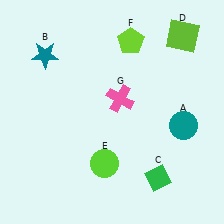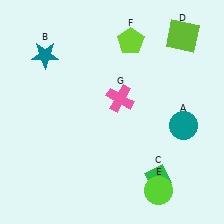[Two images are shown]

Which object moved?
The lime circle (E) moved right.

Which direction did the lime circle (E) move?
The lime circle (E) moved right.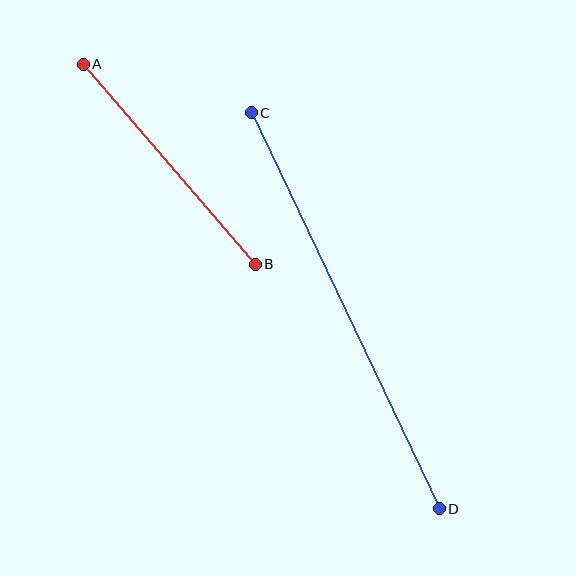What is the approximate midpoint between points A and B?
The midpoint is at approximately (169, 164) pixels.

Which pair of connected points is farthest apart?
Points C and D are farthest apart.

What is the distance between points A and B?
The distance is approximately 264 pixels.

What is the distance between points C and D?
The distance is approximately 439 pixels.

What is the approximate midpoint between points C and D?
The midpoint is at approximately (345, 311) pixels.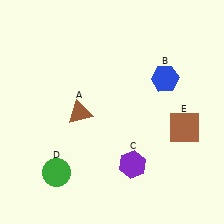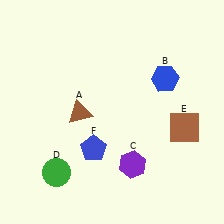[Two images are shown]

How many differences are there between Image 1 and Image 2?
There is 1 difference between the two images.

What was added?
A blue pentagon (F) was added in Image 2.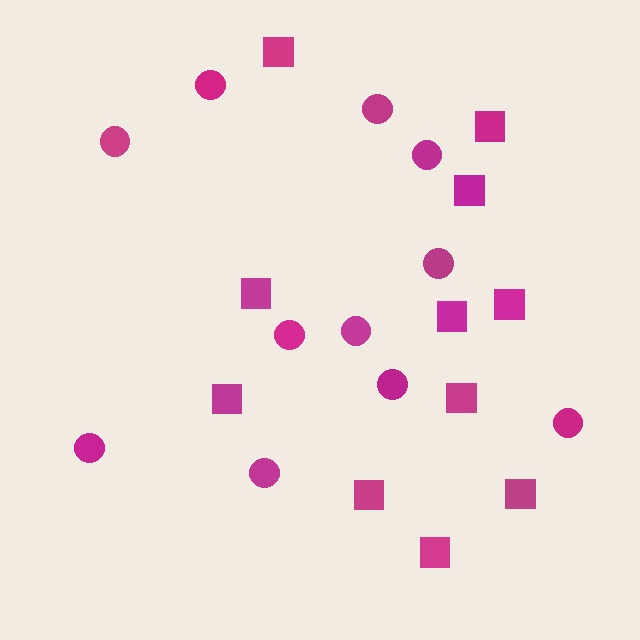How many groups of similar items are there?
There are 2 groups: one group of circles (11) and one group of squares (11).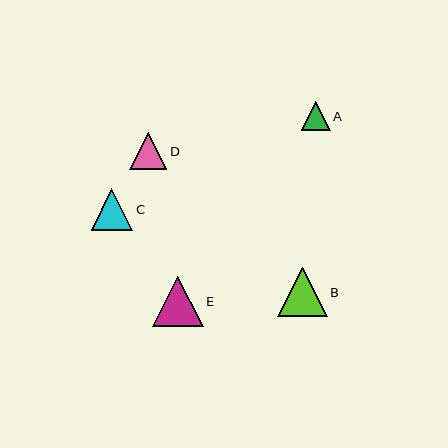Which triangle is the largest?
Triangle E is the largest with a size of approximately 51 pixels.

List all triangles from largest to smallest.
From largest to smallest: E, B, C, D, A.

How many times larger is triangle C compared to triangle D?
Triangle C is approximately 1.1 times the size of triangle D.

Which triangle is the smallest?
Triangle A is the smallest with a size of approximately 29 pixels.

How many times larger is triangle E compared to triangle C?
Triangle E is approximately 1.2 times the size of triangle C.